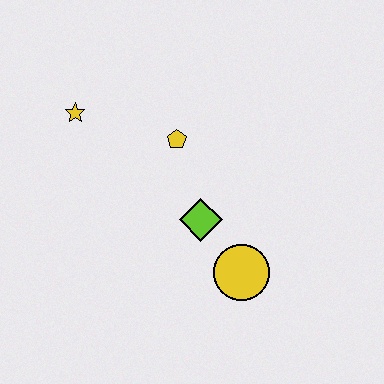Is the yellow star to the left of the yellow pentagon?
Yes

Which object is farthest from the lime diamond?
The yellow star is farthest from the lime diamond.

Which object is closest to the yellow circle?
The lime diamond is closest to the yellow circle.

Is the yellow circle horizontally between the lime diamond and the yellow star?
No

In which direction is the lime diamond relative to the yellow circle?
The lime diamond is above the yellow circle.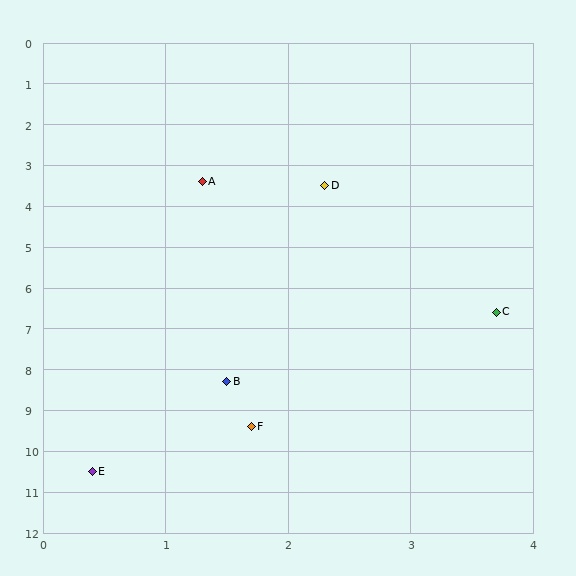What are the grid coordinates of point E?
Point E is at approximately (0.4, 10.5).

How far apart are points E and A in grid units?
Points E and A are about 7.2 grid units apart.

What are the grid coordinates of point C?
Point C is at approximately (3.7, 6.6).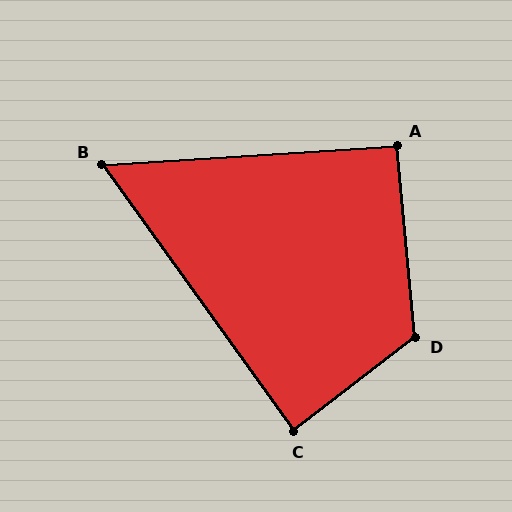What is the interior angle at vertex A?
Approximately 92 degrees (approximately right).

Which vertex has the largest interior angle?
D, at approximately 122 degrees.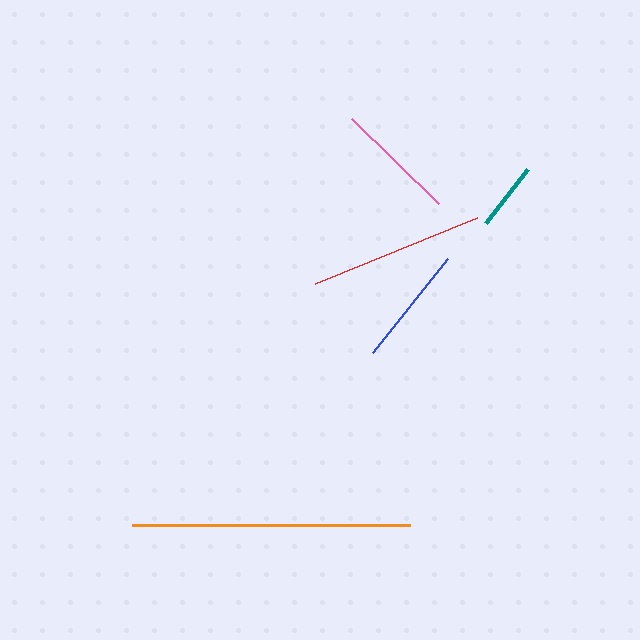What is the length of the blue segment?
The blue segment is approximately 120 pixels long.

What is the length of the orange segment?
The orange segment is approximately 277 pixels long.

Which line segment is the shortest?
The teal line is the shortest at approximately 68 pixels.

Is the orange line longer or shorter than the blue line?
The orange line is longer than the blue line.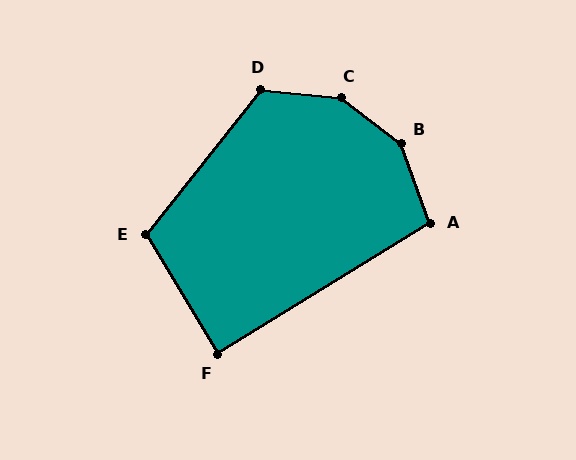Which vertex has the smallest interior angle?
F, at approximately 90 degrees.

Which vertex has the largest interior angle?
C, at approximately 148 degrees.